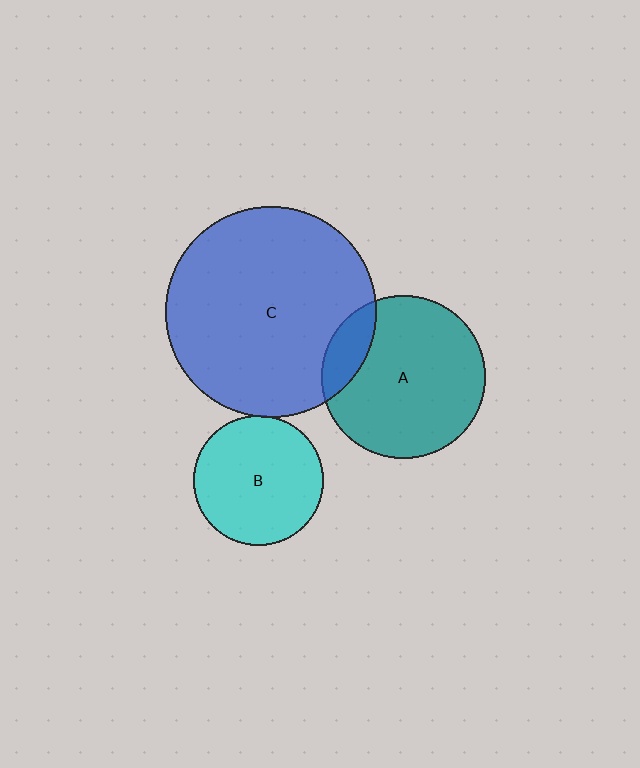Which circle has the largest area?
Circle C (blue).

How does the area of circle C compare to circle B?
Approximately 2.6 times.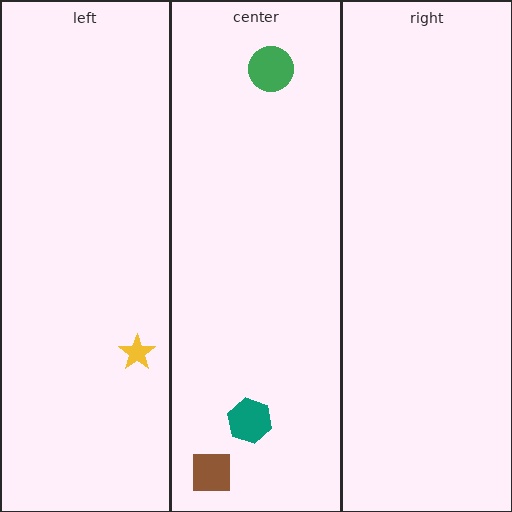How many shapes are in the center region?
3.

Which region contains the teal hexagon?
The center region.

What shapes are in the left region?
The yellow star.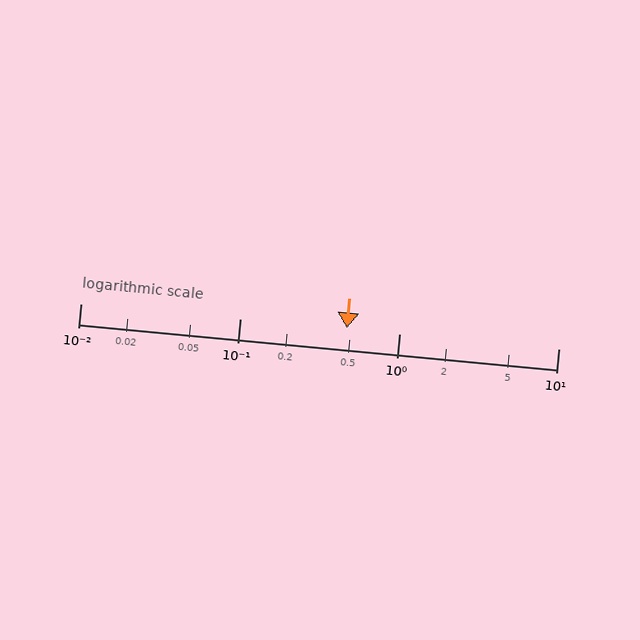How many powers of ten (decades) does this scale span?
The scale spans 3 decades, from 0.01 to 10.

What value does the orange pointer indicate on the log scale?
The pointer indicates approximately 0.47.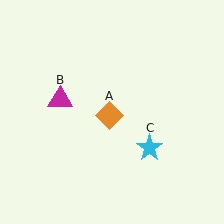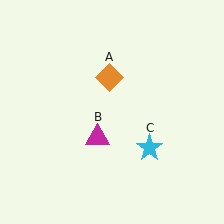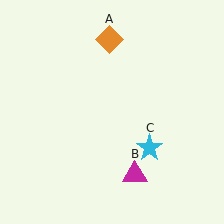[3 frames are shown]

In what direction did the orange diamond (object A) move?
The orange diamond (object A) moved up.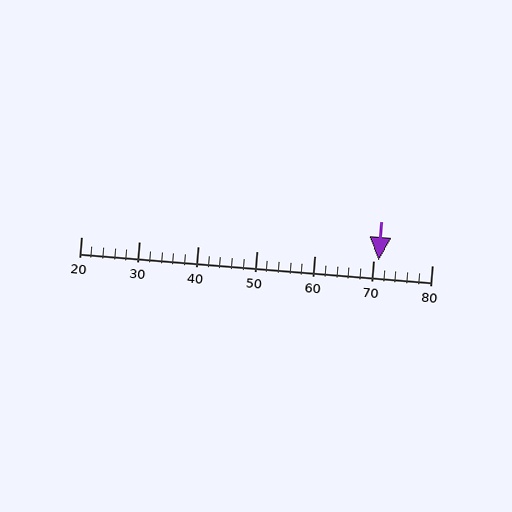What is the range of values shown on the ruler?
The ruler shows values from 20 to 80.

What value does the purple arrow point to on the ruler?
The purple arrow points to approximately 71.